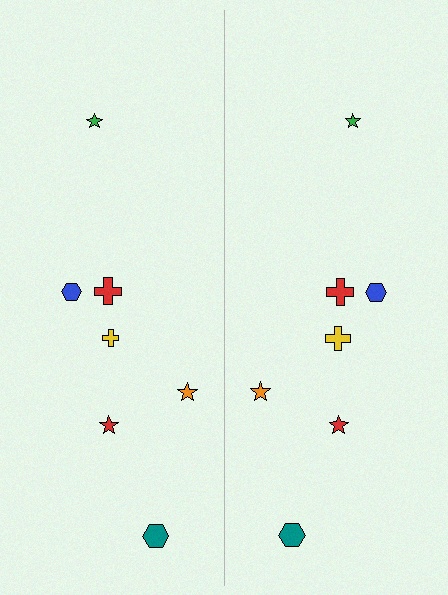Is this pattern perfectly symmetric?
No, the pattern is not perfectly symmetric. The yellow cross on the right side has a different size than its mirror counterpart.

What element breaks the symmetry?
The yellow cross on the right side has a different size than its mirror counterpart.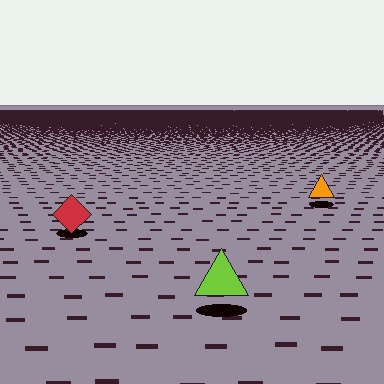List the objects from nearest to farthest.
From nearest to farthest: the lime triangle, the red diamond, the orange triangle.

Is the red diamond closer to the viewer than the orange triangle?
Yes. The red diamond is closer — you can tell from the texture gradient: the ground texture is coarser near it.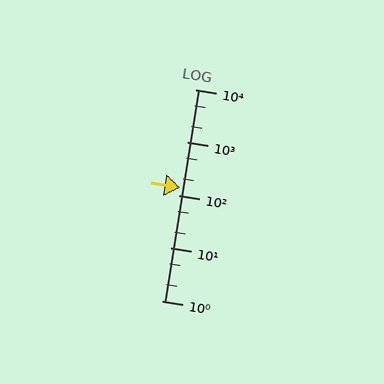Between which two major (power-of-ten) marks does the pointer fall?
The pointer is between 100 and 1000.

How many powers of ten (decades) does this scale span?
The scale spans 4 decades, from 1 to 10000.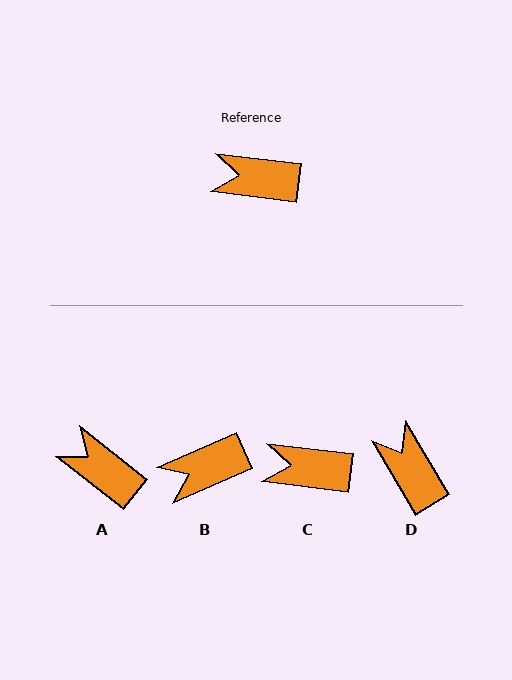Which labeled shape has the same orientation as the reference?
C.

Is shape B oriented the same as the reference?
No, it is off by about 30 degrees.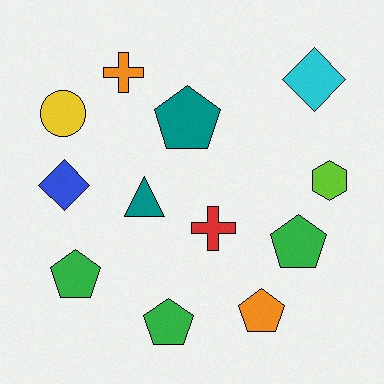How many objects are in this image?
There are 12 objects.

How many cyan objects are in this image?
There is 1 cyan object.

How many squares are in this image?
There are no squares.